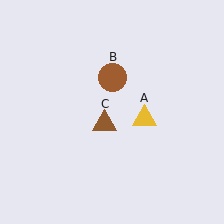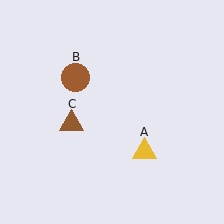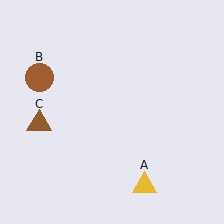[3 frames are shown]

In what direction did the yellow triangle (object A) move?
The yellow triangle (object A) moved down.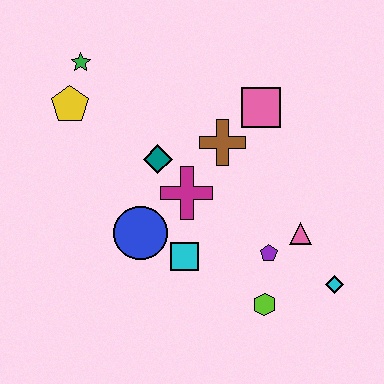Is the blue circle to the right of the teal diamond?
No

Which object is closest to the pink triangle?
The purple pentagon is closest to the pink triangle.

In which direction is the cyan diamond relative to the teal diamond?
The cyan diamond is to the right of the teal diamond.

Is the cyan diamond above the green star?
No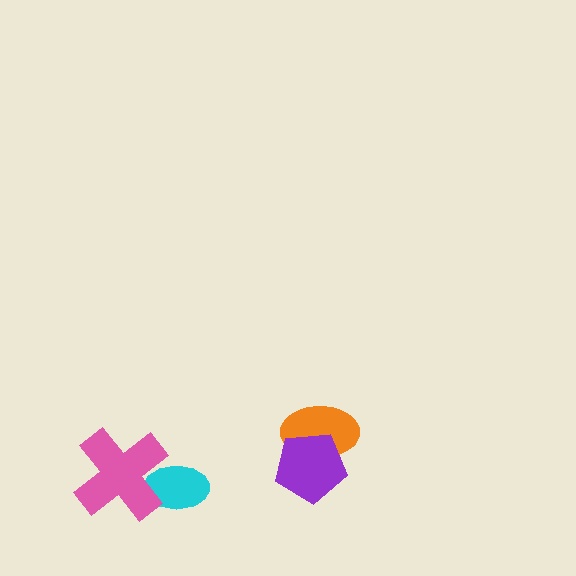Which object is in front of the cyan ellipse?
The pink cross is in front of the cyan ellipse.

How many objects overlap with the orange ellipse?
1 object overlaps with the orange ellipse.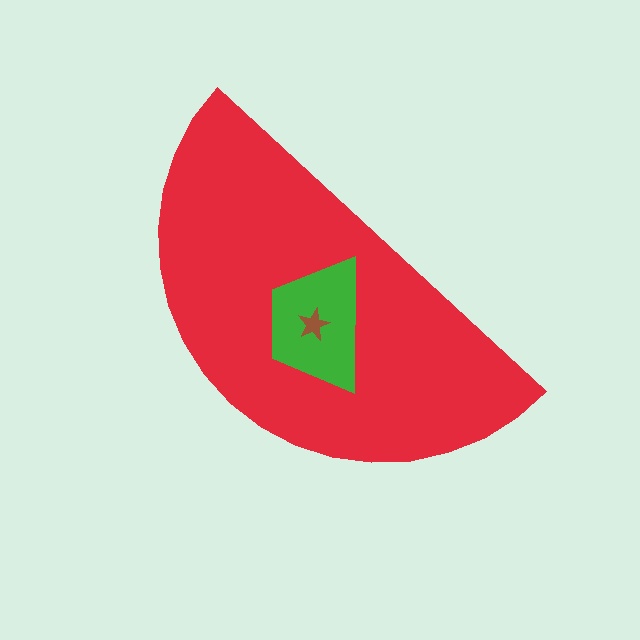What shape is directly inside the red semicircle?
The green trapezoid.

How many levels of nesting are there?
3.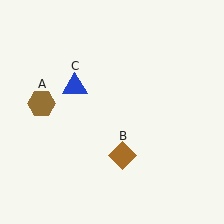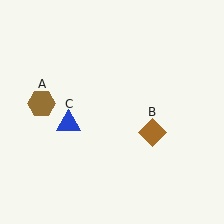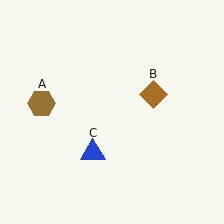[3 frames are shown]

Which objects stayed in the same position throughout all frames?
Brown hexagon (object A) remained stationary.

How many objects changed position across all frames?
2 objects changed position: brown diamond (object B), blue triangle (object C).